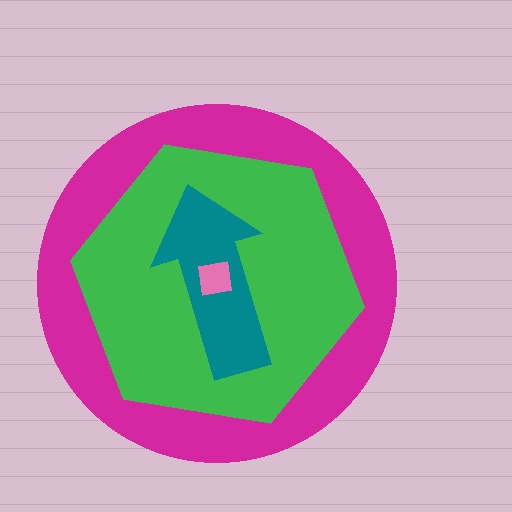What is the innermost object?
The pink square.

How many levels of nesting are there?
4.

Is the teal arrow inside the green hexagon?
Yes.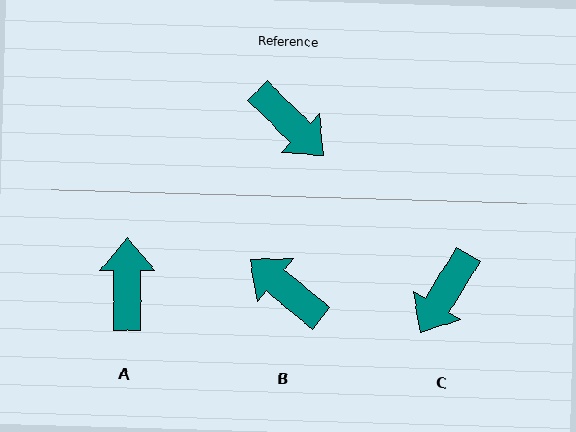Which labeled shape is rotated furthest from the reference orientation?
B, about 176 degrees away.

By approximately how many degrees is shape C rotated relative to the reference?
Approximately 77 degrees clockwise.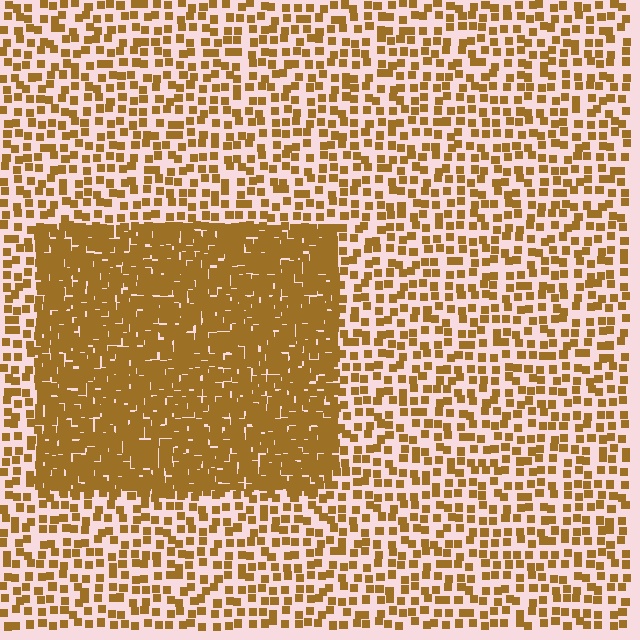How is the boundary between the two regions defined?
The boundary is defined by a change in element density (approximately 2.6x ratio). All elements are the same color, size, and shape.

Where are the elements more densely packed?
The elements are more densely packed inside the rectangle boundary.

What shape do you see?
I see a rectangle.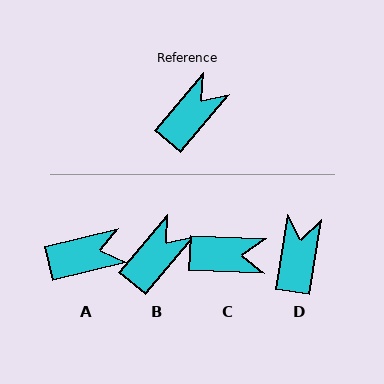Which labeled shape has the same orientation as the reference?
B.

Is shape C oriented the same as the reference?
No, it is off by about 53 degrees.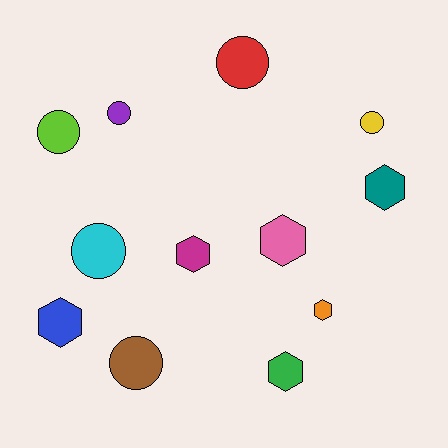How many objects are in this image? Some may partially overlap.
There are 12 objects.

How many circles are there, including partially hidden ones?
There are 6 circles.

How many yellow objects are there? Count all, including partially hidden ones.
There is 1 yellow object.